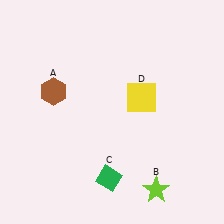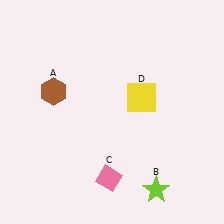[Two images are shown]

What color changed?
The diamond (C) changed from green in Image 1 to pink in Image 2.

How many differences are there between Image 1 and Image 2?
There is 1 difference between the two images.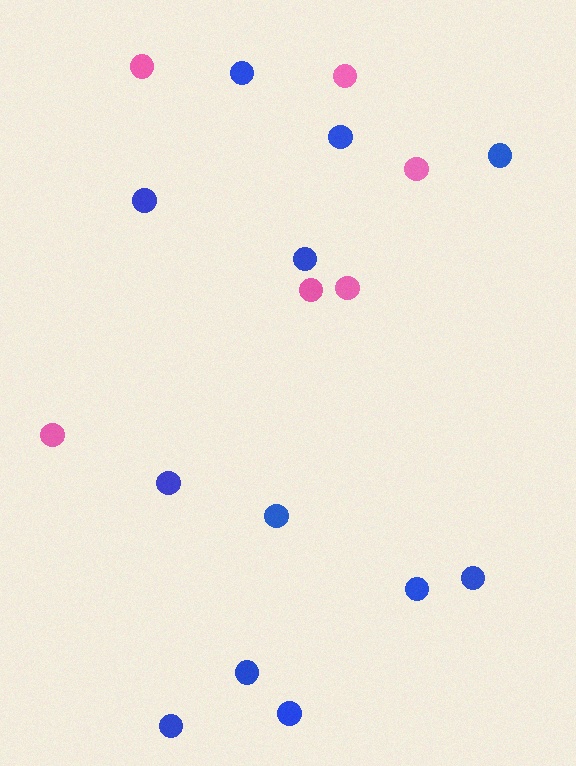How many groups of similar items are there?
There are 2 groups: one group of pink circles (6) and one group of blue circles (12).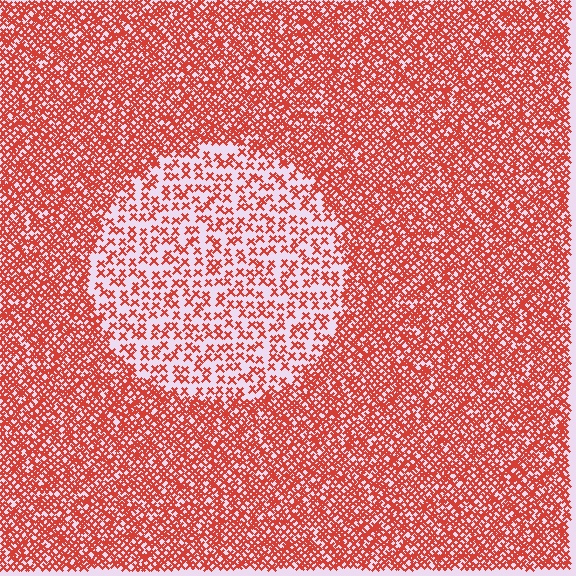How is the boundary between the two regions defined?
The boundary is defined by a change in element density (approximately 2.4x ratio). All elements are the same color, size, and shape.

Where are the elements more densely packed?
The elements are more densely packed outside the circle boundary.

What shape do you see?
I see a circle.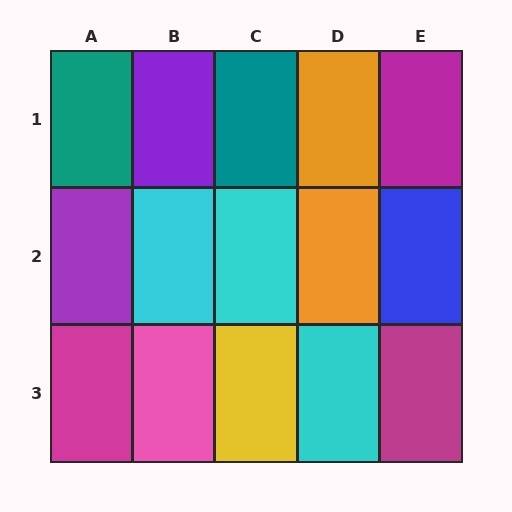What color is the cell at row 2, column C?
Cyan.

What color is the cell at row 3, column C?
Yellow.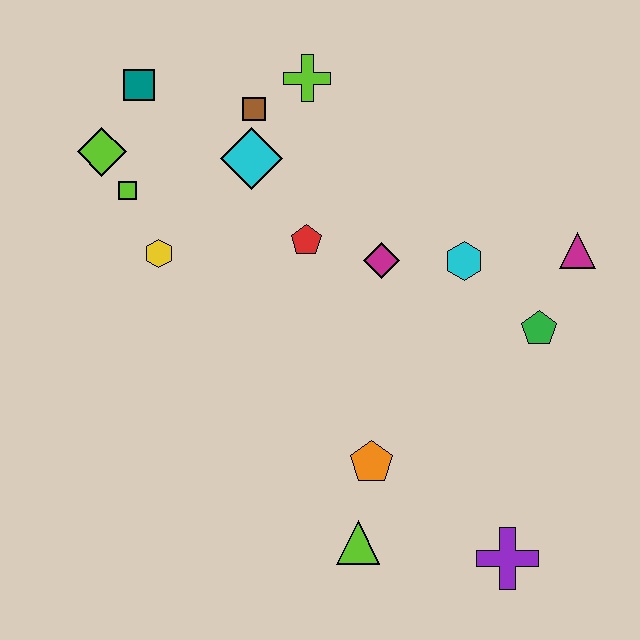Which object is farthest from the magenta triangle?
The lime diamond is farthest from the magenta triangle.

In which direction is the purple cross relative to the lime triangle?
The purple cross is to the right of the lime triangle.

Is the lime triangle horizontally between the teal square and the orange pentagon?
Yes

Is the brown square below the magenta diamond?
No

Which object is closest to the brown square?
The cyan diamond is closest to the brown square.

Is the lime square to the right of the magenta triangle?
No